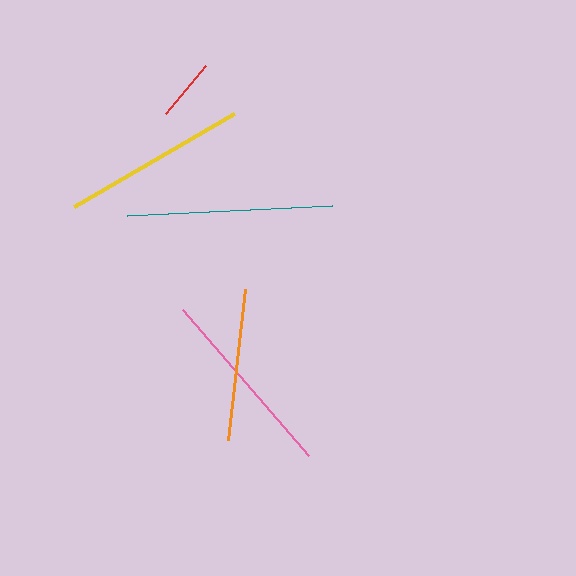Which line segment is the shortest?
The red line is the shortest at approximately 63 pixels.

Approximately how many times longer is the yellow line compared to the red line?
The yellow line is approximately 2.9 times the length of the red line.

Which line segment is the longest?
The teal line is the longest at approximately 205 pixels.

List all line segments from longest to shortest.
From longest to shortest: teal, pink, yellow, orange, red.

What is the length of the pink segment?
The pink segment is approximately 193 pixels long.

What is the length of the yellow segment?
The yellow segment is approximately 185 pixels long.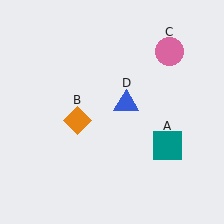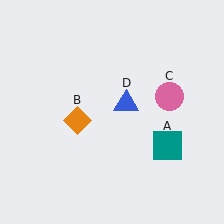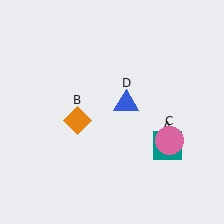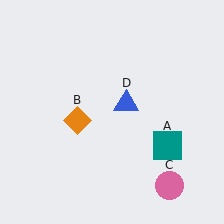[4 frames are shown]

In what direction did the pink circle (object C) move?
The pink circle (object C) moved down.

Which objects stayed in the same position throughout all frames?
Teal square (object A) and orange diamond (object B) and blue triangle (object D) remained stationary.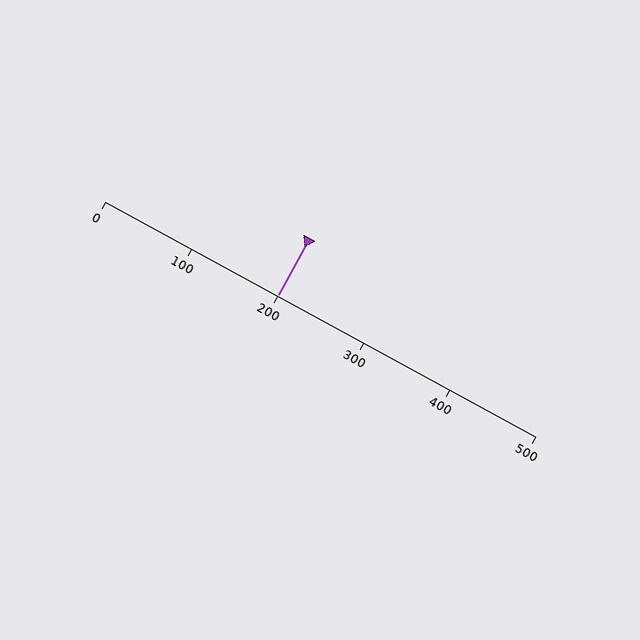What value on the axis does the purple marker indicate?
The marker indicates approximately 200.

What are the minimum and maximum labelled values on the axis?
The axis runs from 0 to 500.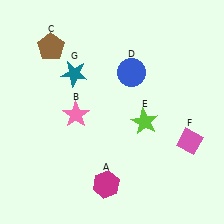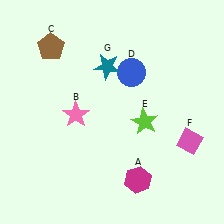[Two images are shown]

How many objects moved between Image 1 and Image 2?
2 objects moved between the two images.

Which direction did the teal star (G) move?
The teal star (G) moved right.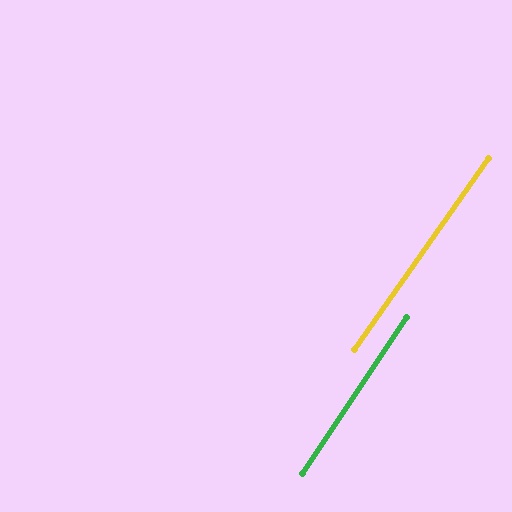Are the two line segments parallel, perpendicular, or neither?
Parallel — their directions differ by only 1.4°.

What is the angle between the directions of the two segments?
Approximately 1 degree.